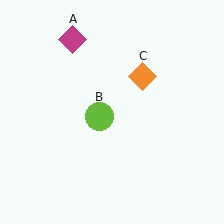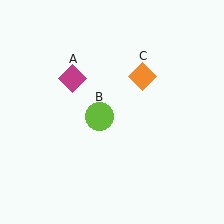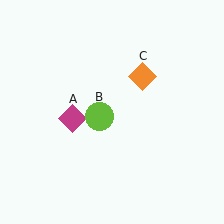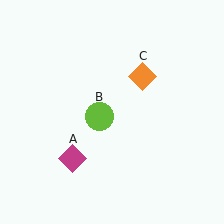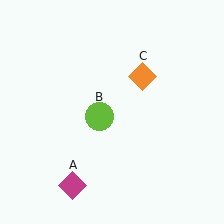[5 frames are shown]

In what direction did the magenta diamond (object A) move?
The magenta diamond (object A) moved down.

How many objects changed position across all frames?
1 object changed position: magenta diamond (object A).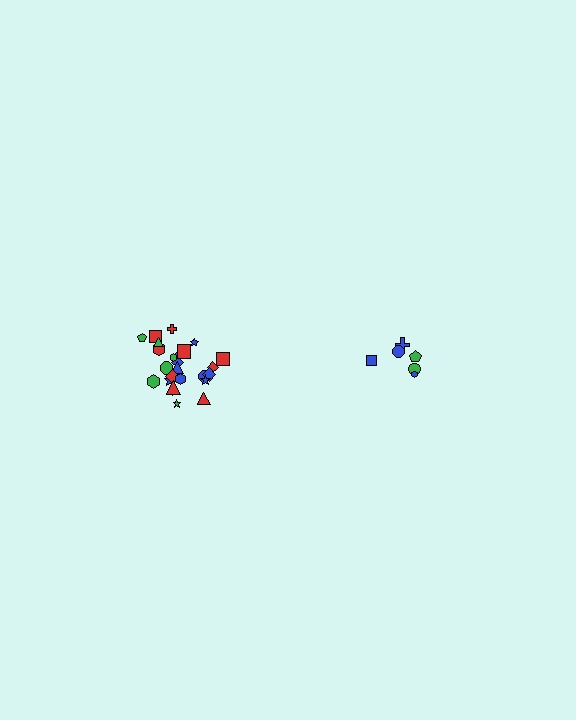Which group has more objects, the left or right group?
The left group.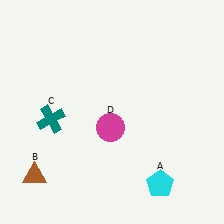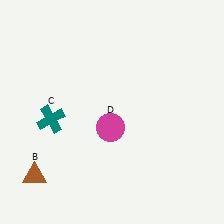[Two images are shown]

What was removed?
The cyan pentagon (A) was removed in Image 2.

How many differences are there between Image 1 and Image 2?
There is 1 difference between the two images.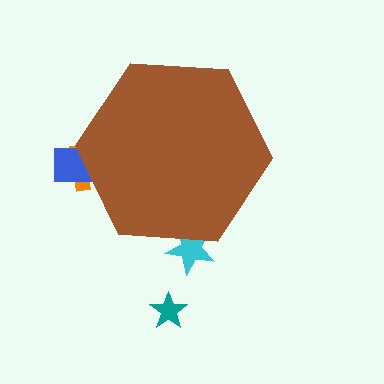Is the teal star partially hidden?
No, the teal star is fully visible.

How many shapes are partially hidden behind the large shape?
3 shapes are partially hidden.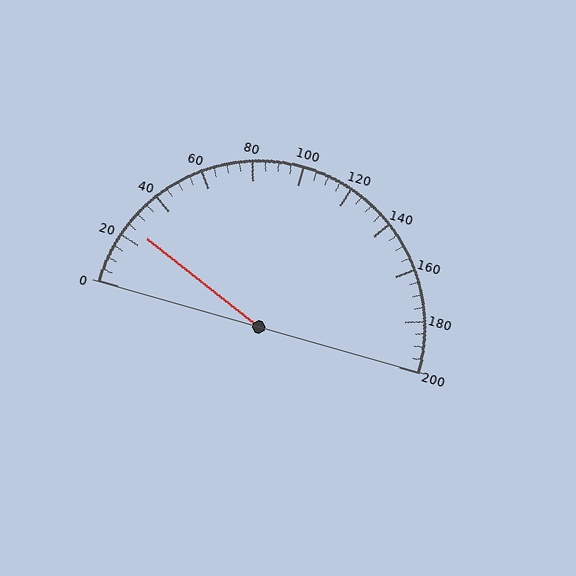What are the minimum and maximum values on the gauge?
The gauge ranges from 0 to 200.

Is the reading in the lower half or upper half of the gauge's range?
The reading is in the lower half of the range (0 to 200).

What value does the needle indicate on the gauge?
The needle indicates approximately 25.